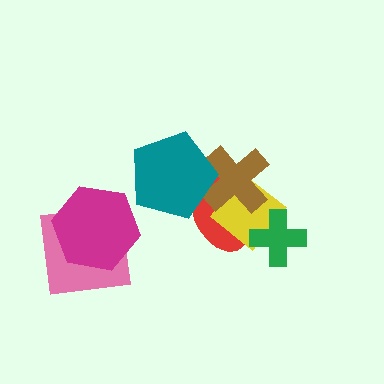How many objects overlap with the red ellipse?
4 objects overlap with the red ellipse.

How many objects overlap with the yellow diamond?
3 objects overlap with the yellow diamond.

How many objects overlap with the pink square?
1 object overlaps with the pink square.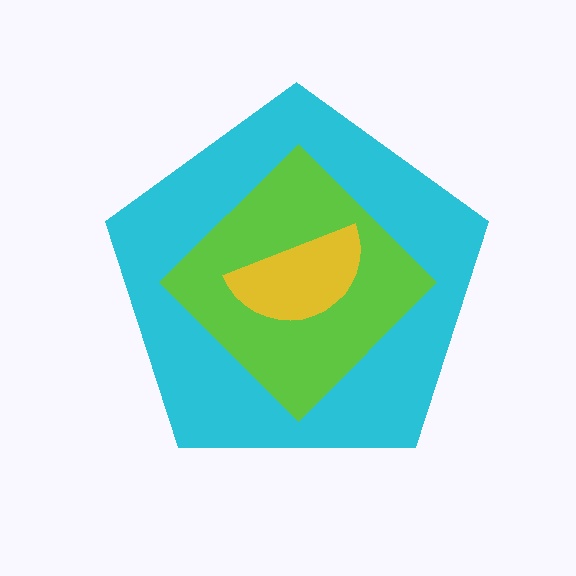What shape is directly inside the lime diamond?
The yellow semicircle.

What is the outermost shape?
The cyan pentagon.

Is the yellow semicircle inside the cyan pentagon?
Yes.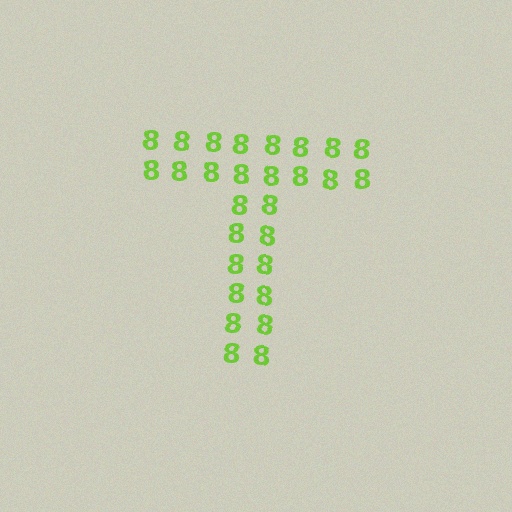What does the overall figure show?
The overall figure shows the letter T.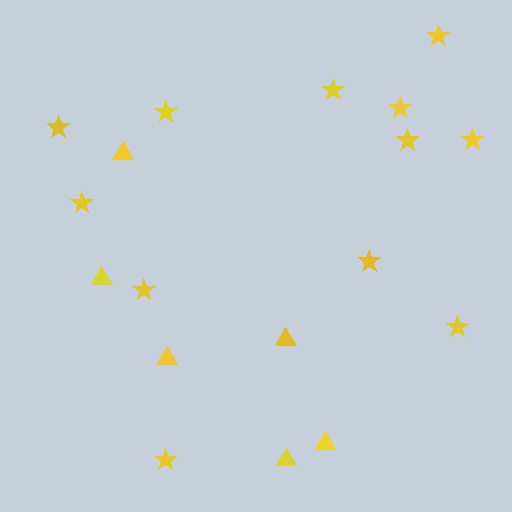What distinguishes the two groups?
There are 2 groups: one group of triangles (6) and one group of stars (12).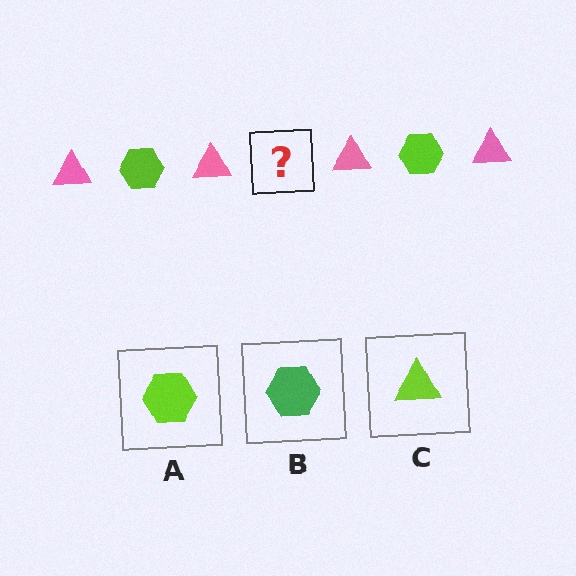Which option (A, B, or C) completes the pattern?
A.